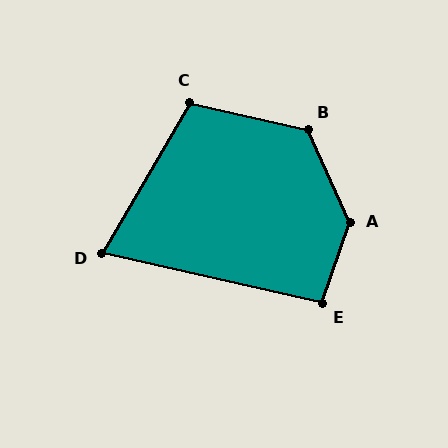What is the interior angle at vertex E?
Approximately 96 degrees (obtuse).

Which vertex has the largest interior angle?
A, at approximately 136 degrees.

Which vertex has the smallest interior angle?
D, at approximately 72 degrees.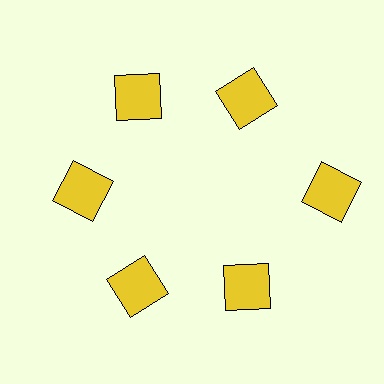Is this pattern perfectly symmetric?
No. The 6 yellow squares are arranged in a ring, but one element near the 3 o'clock position is pushed outward from the center, breaking the 6-fold rotational symmetry.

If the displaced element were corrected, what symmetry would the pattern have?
It would have 6-fold rotational symmetry — the pattern would map onto itself every 60 degrees.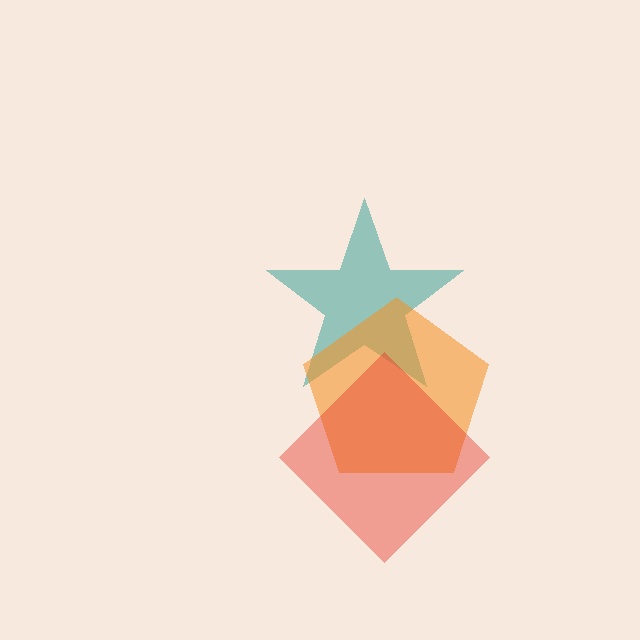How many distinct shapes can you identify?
There are 3 distinct shapes: a teal star, an orange pentagon, a red diamond.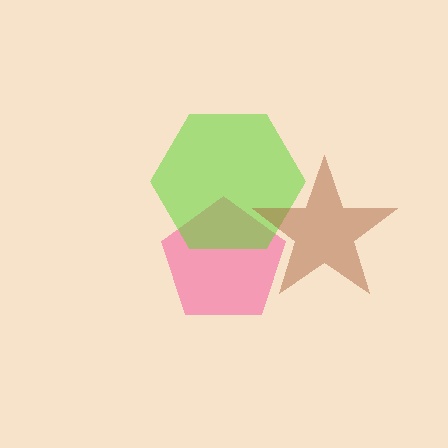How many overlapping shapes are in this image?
There are 3 overlapping shapes in the image.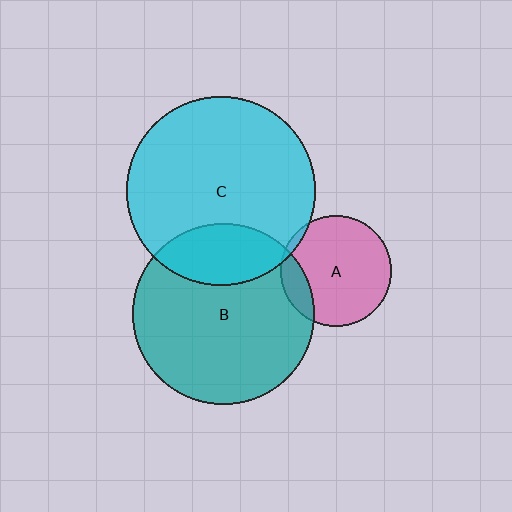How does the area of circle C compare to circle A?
Approximately 2.9 times.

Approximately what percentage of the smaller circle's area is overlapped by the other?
Approximately 15%.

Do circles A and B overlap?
Yes.